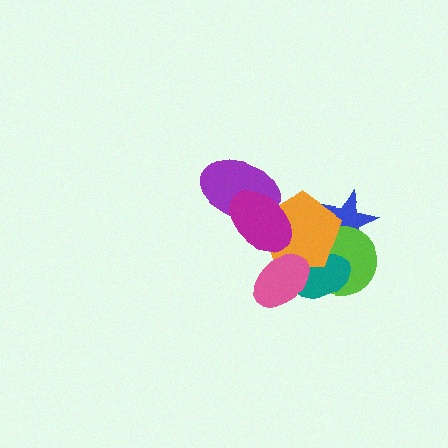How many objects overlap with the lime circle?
3 objects overlap with the lime circle.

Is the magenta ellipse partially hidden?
No, no other shape covers it.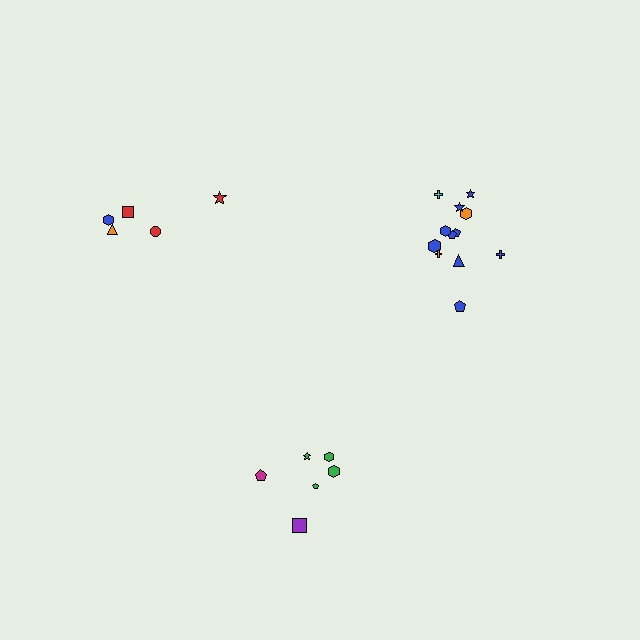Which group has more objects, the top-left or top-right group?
The top-right group.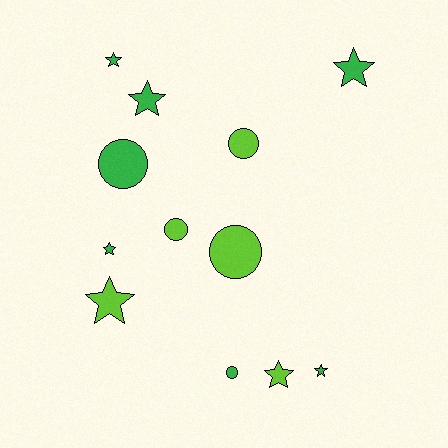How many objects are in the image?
There are 12 objects.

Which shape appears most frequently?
Star, with 7 objects.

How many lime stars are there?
There are 2 lime stars.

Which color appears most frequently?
Green, with 7 objects.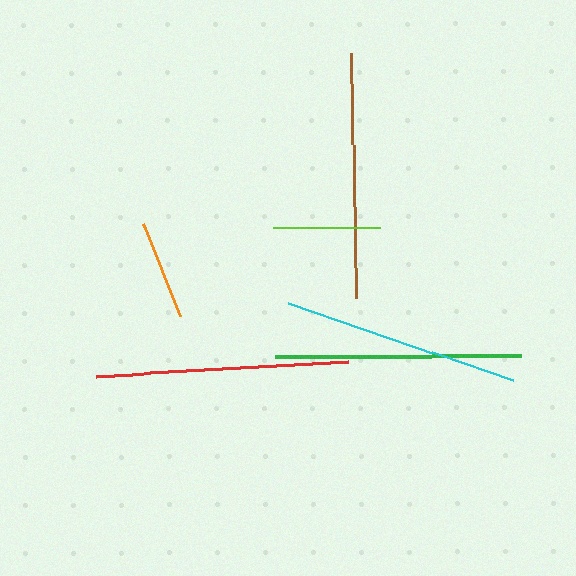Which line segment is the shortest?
The orange line is the shortest at approximately 100 pixels.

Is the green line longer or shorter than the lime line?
The green line is longer than the lime line.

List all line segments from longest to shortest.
From longest to shortest: red, green, brown, cyan, lime, orange.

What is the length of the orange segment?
The orange segment is approximately 100 pixels long.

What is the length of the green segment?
The green segment is approximately 246 pixels long.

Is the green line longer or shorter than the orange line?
The green line is longer than the orange line.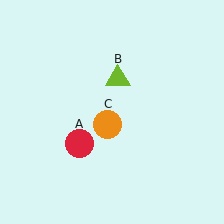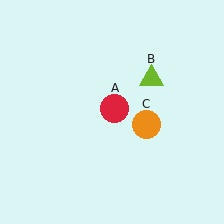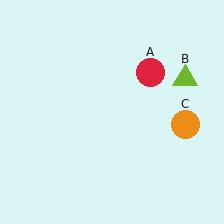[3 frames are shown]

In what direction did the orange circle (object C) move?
The orange circle (object C) moved right.